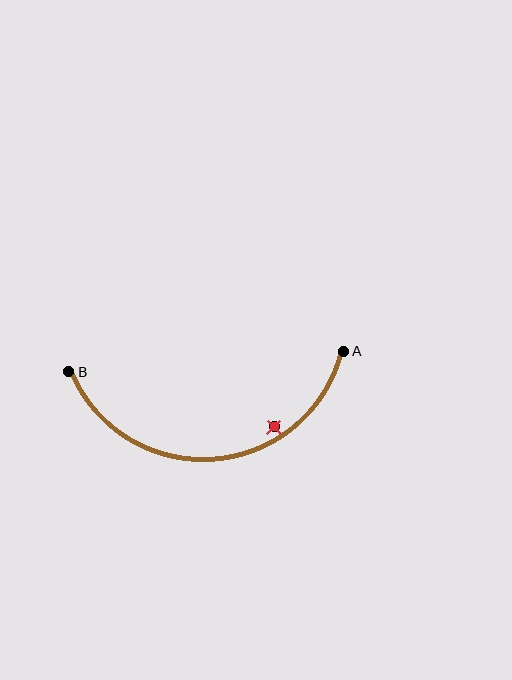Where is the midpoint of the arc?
The arc midpoint is the point on the curve farthest from the straight line joining A and B. It sits below that line.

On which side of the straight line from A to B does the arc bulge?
The arc bulges below the straight line connecting A and B.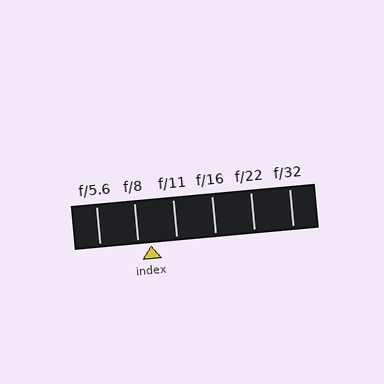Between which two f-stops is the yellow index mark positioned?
The index mark is between f/8 and f/11.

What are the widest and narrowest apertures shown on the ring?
The widest aperture shown is f/5.6 and the narrowest is f/32.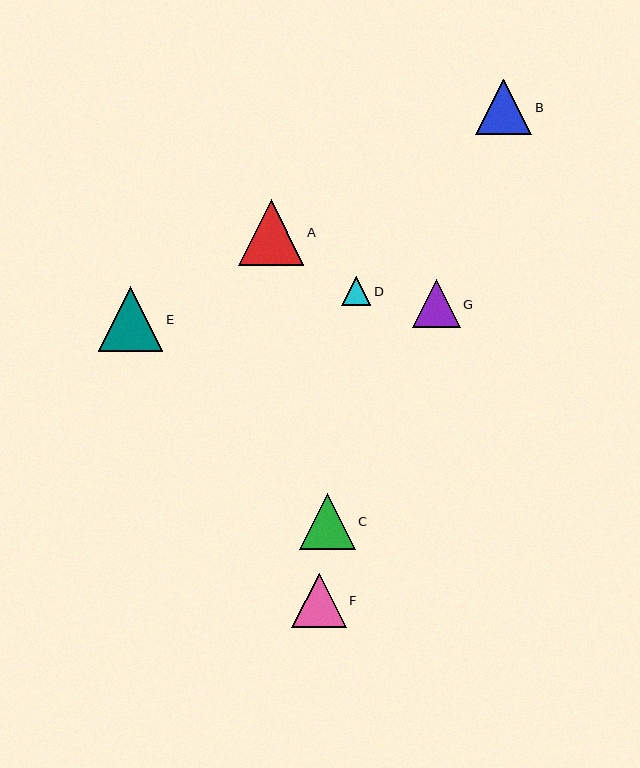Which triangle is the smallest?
Triangle D is the smallest with a size of approximately 29 pixels.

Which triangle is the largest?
Triangle A is the largest with a size of approximately 65 pixels.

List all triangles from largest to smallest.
From largest to smallest: A, E, C, B, F, G, D.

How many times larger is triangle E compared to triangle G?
Triangle E is approximately 1.4 times the size of triangle G.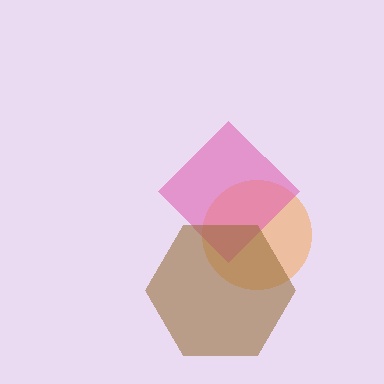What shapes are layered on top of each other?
The layered shapes are: an orange circle, a pink diamond, a brown hexagon.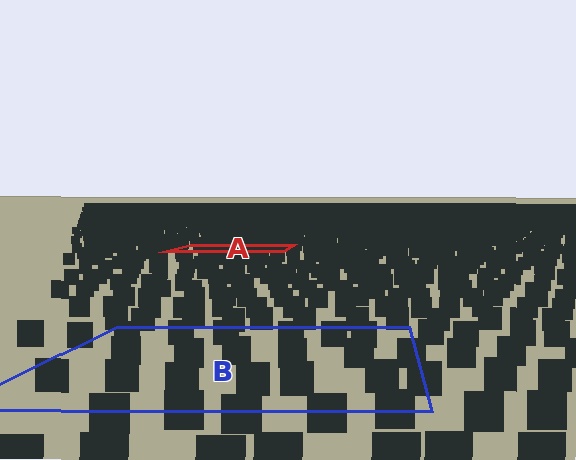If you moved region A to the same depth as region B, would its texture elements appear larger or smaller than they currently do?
They would appear larger. At a closer depth, the same texture elements are projected at a bigger on-screen size.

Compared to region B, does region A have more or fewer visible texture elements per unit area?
Region A has more texture elements per unit area — they are packed more densely because it is farther away.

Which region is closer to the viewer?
Region B is closer. The texture elements there are larger and more spread out.